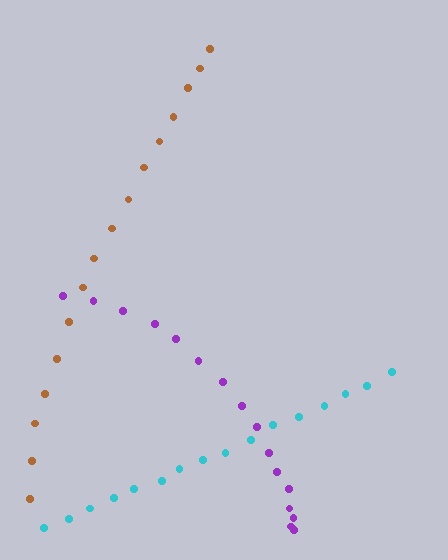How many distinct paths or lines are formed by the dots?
There are 3 distinct paths.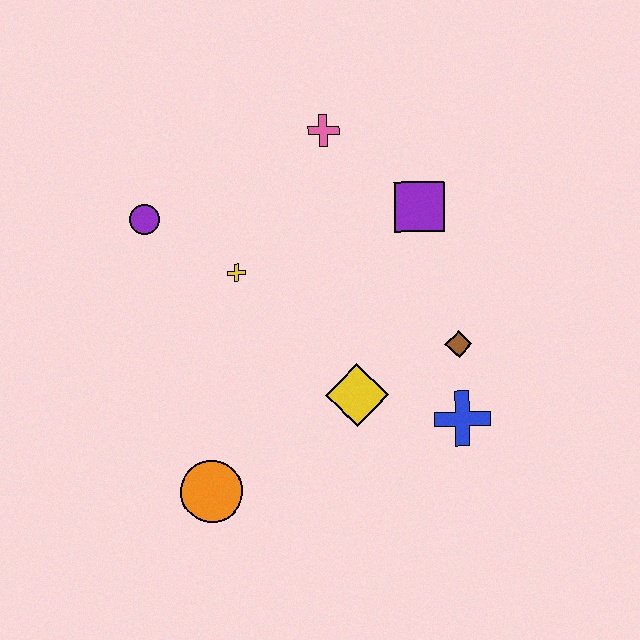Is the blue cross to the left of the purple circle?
No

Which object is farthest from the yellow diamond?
The purple circle is farthest from the yellow diamond.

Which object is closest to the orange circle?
The yellow diamond is closest to the orange circle.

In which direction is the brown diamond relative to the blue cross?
The brown diamond is above the blue cross.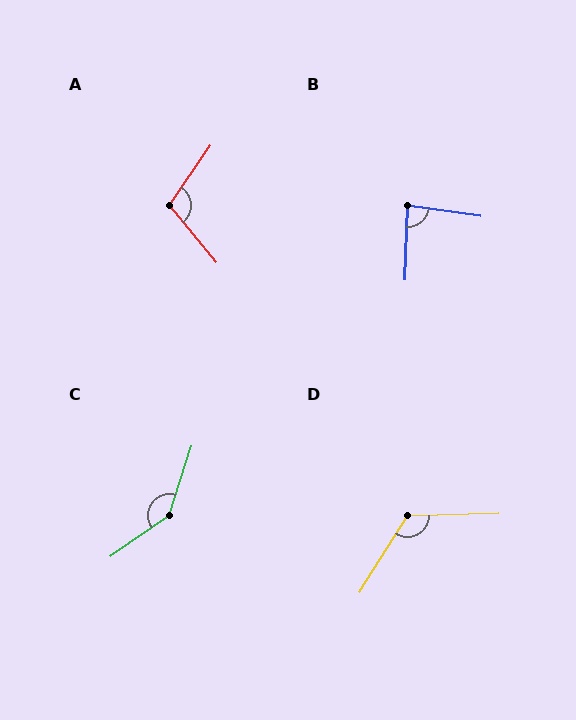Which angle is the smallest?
B, at approximately 84 degrees.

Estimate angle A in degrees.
Approximately 105 degrees.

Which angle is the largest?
C, at approximately 142 degrees.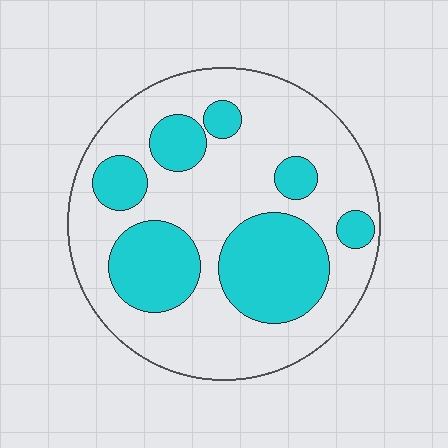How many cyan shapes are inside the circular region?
7.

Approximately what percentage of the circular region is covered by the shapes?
Approximately 35%.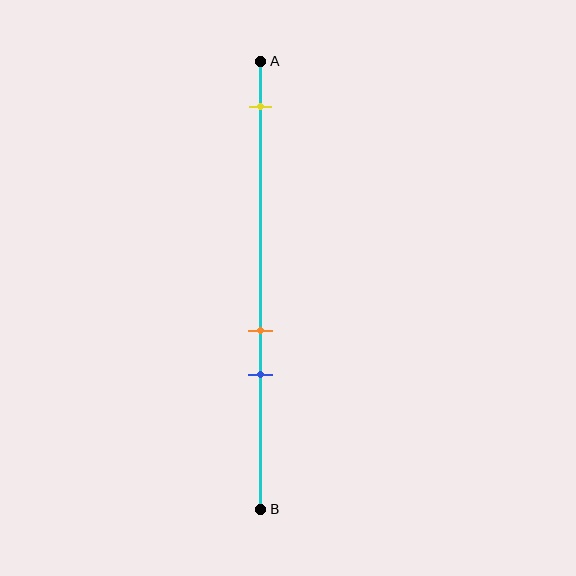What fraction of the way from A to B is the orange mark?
The orange mark is approximately 60% (0.6) of the way from A to B.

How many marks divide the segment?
There are 3 marks dividing the segment.